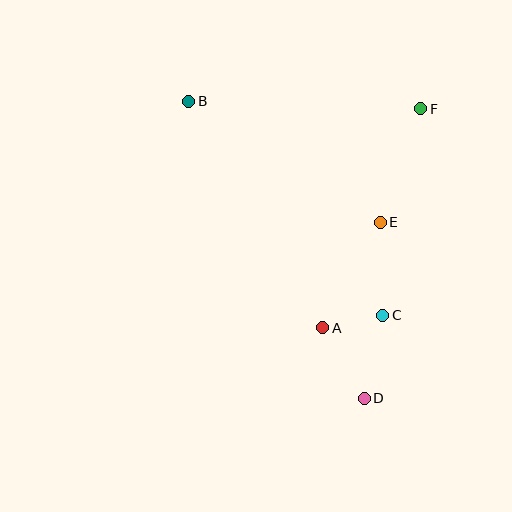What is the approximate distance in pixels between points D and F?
The distance between D and F is approximately 295 pixels.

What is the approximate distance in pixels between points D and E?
The distance between D and E is approximately 177 pixels.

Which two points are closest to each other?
Points A and C are closest to each other.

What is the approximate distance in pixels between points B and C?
The distance between B and C is approximately 289 pixels.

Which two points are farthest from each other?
Points B and D are farthest from each other.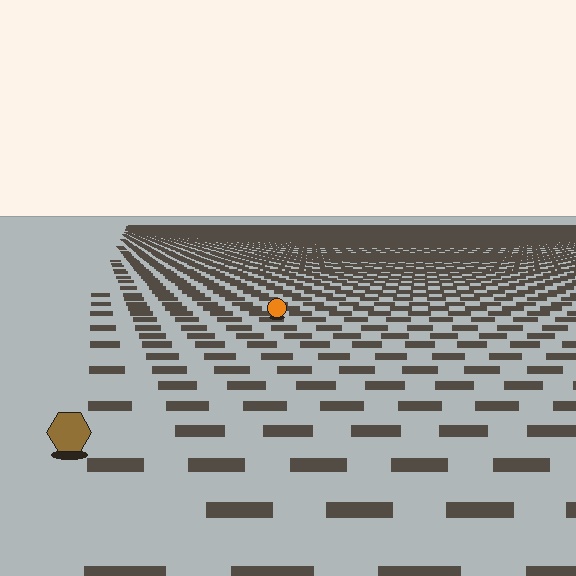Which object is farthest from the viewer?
The orange circle is farthest from the viewer. It appears smaller and the ground texture around it is denser.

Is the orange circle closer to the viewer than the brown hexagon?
No. The brown hexagon is closer — you can tell from the texture gradient: the ground texture is coarser near it.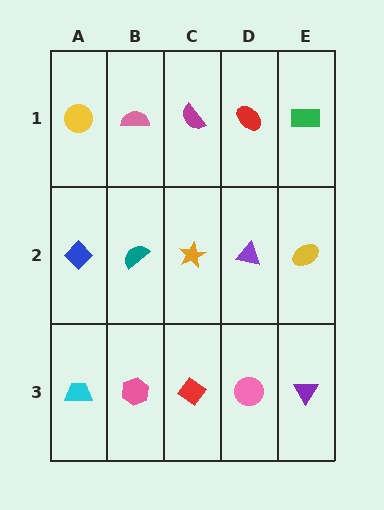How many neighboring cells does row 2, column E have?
3.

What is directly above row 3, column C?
An orange star.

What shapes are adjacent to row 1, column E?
A yellow ellipse (row 2, column E), a red ellipse (row 1, column D).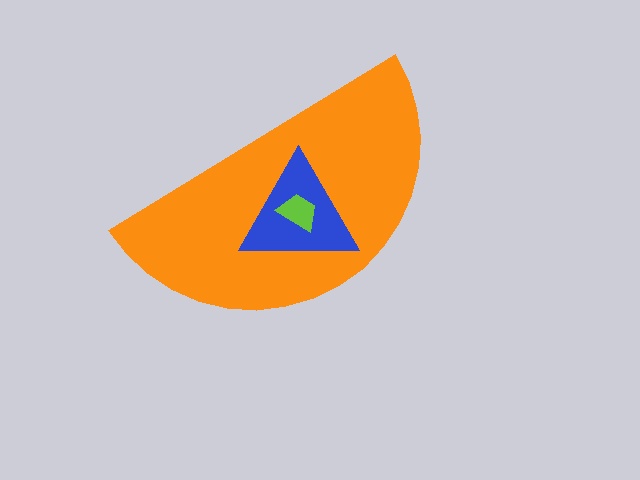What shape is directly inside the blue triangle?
The lime trapezoid.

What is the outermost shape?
The orange semicircle.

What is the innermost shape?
The lime trapezoid.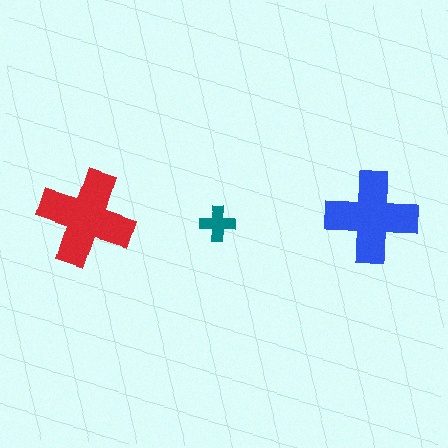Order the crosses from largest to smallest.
the red one, the blue one, the teal one.